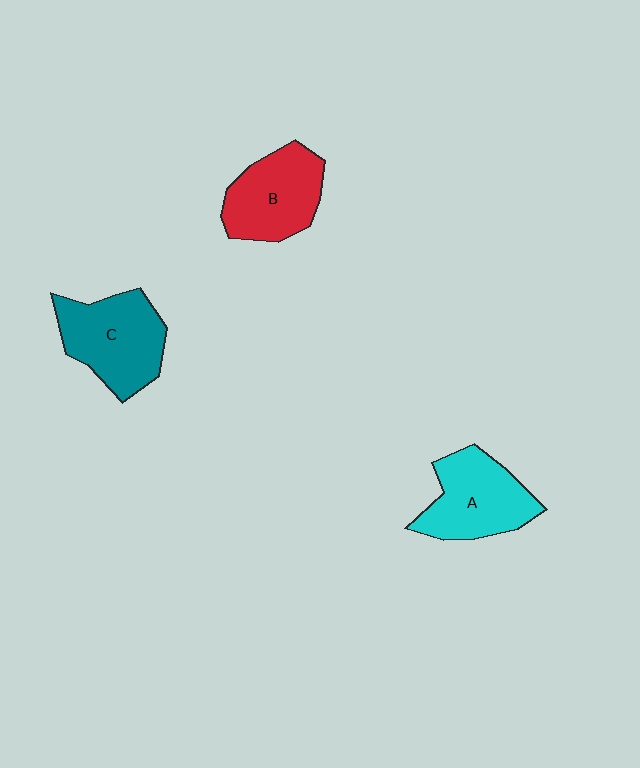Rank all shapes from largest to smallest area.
From largest to smallest: C (teal), A (cyan), B (red).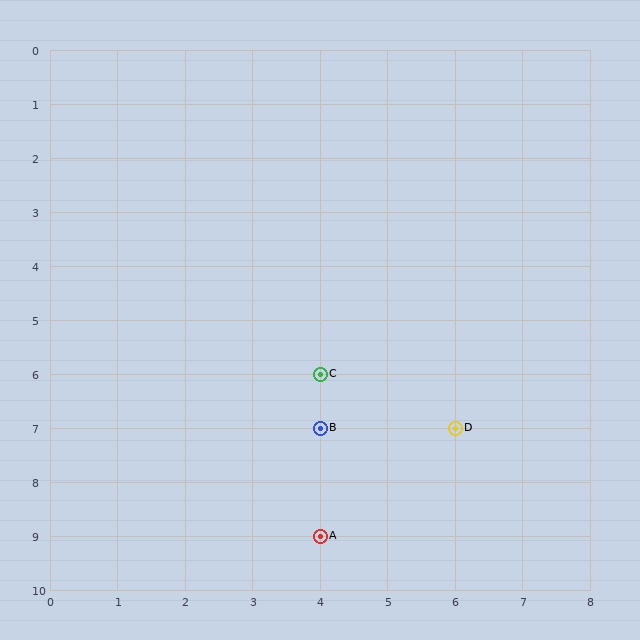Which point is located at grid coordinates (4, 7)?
Point B is at (4, 7).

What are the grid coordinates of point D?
Point D is at grid coordinates (6, 7).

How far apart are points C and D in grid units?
Points C and D are 2 columns and 1 row apart (about 2.2 grid units diagonally).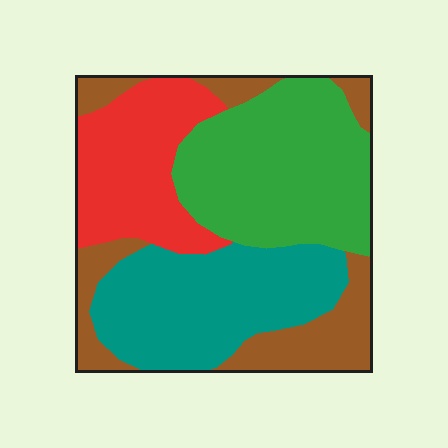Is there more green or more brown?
Green.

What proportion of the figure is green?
Green takes up about one third (1/3) of the figure.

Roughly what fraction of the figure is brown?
Brown covers 21% of the figure.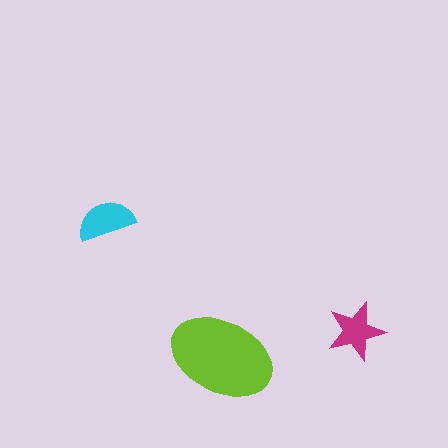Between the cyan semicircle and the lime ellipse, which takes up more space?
The lime ellipse.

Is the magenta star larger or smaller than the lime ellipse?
Smaller.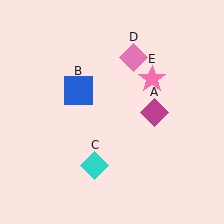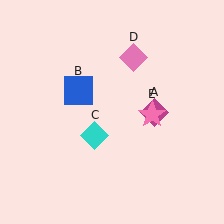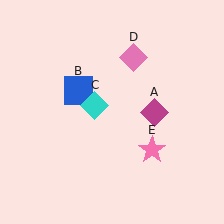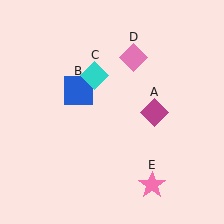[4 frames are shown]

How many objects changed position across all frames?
2 objects changed position: cyan diamond (object C), pink star (object E).